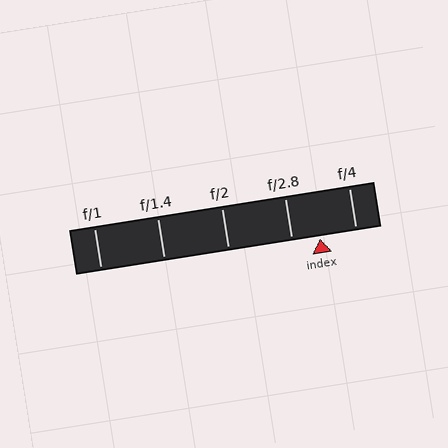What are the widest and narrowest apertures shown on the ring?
The widest aperture shown is f/1 and the narrowest is f/4.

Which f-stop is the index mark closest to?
The index mark is closest to f/2.8.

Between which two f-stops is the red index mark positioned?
The index mark is between f/2.8 and f/4.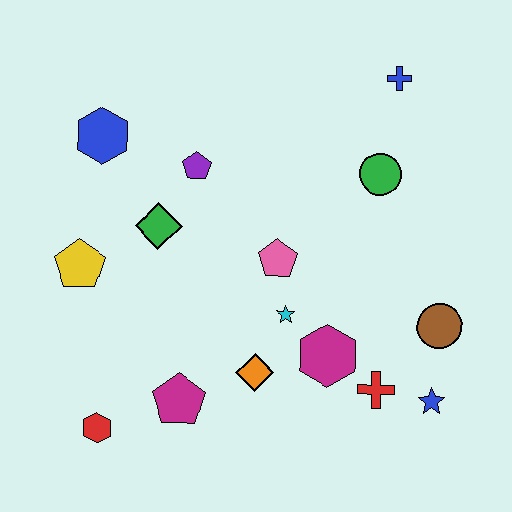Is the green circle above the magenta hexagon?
Yes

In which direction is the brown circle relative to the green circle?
The brown circle is below the green circle.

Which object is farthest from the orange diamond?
The blue cross is farthest from the orange diamond.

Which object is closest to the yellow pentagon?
The green diamond is closest to the yellow pentagon.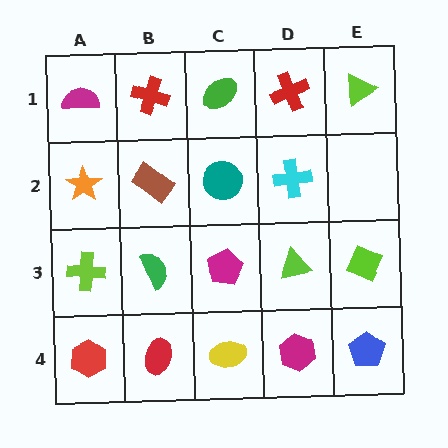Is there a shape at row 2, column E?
No, that cell is empty.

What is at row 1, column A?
A magenta semicircle.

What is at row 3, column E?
A lime diamond.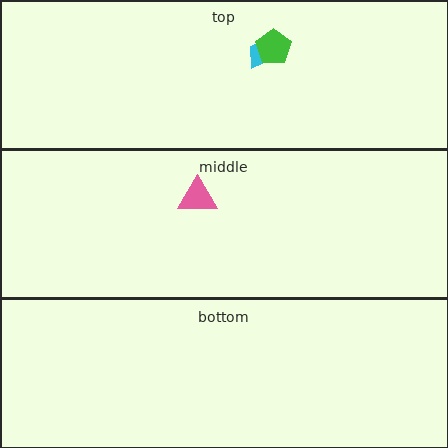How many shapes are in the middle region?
1.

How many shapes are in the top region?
2.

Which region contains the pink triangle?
The middle region.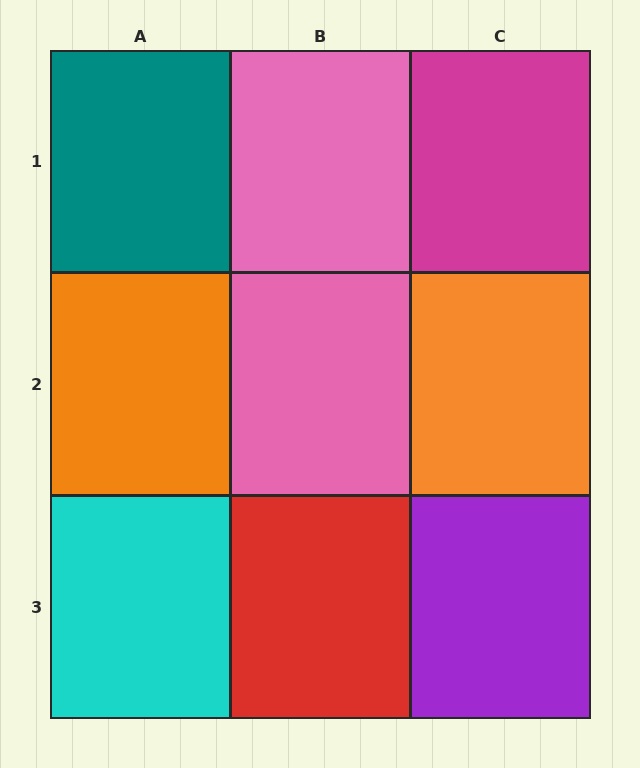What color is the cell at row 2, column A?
Orange.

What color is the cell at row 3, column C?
Purple.